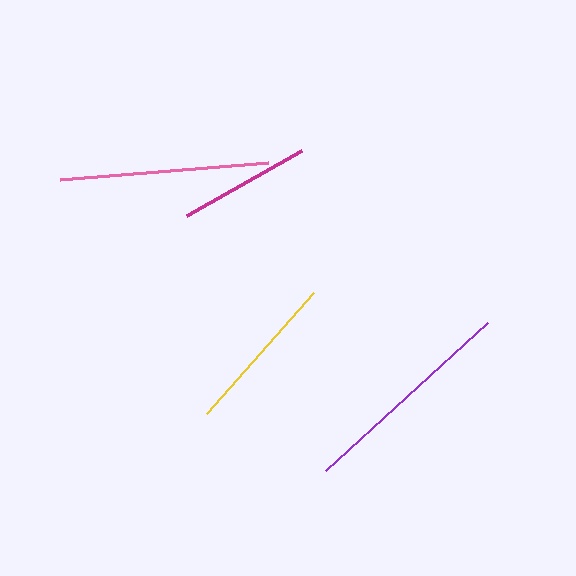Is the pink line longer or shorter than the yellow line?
The pink line is longer than the yellow line.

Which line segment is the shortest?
The magenta line is the shortest at approximately 132 pixels.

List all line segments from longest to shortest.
From longest to shortest: purple, pink, yellow, magenta.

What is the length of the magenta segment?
The magenta segment is approximately 132 pixels long.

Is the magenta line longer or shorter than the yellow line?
The yellow line is longer than the magenta line.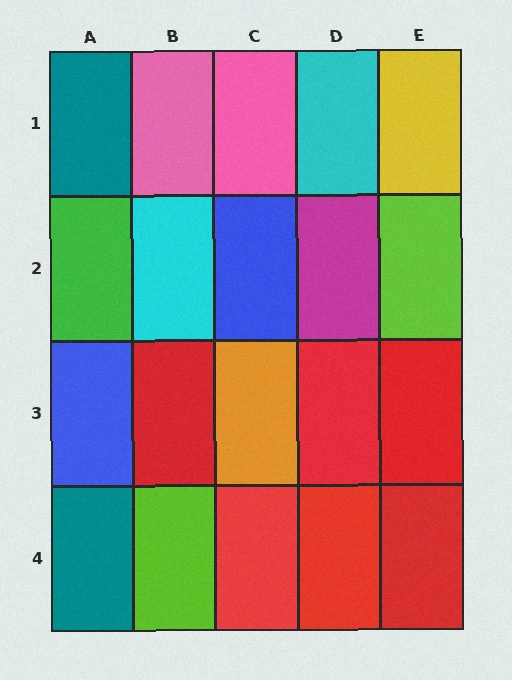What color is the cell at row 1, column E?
Yellow.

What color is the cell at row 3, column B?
Red.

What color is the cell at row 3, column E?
Red.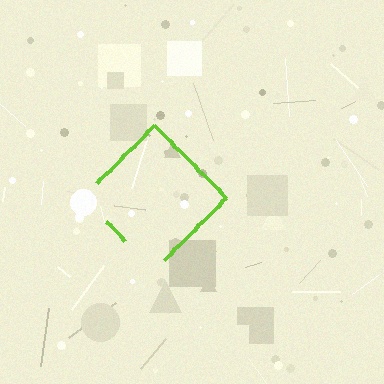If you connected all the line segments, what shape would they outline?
They would outline a diamond.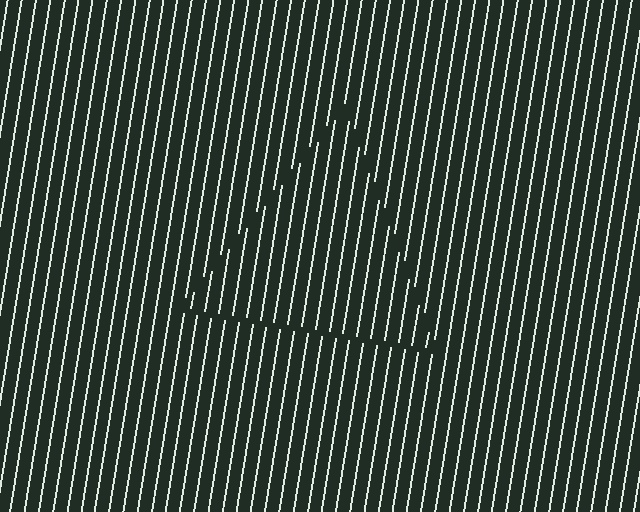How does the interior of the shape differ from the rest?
The interior of the shape contains the same grating, shifted by half a period — the contour is defined by the phase discontinuity where line-ends from the inner and outer gratings abut.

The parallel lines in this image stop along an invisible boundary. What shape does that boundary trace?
An illusory triangle. The interior of the shape contains the same grating, shifted by half a period — the contour is defined by the phase discontinuity where line-ends from the inner and outer gratings abut.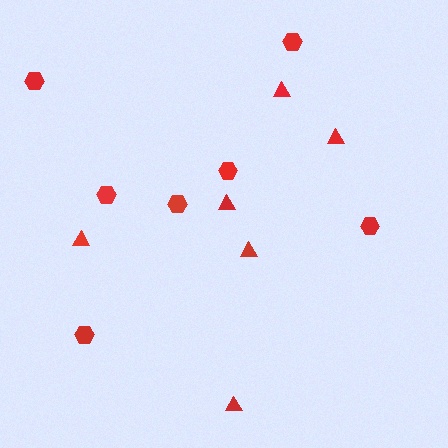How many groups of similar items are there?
There are 2 groups: one group of hexagons (7) and one group of triangles (6).